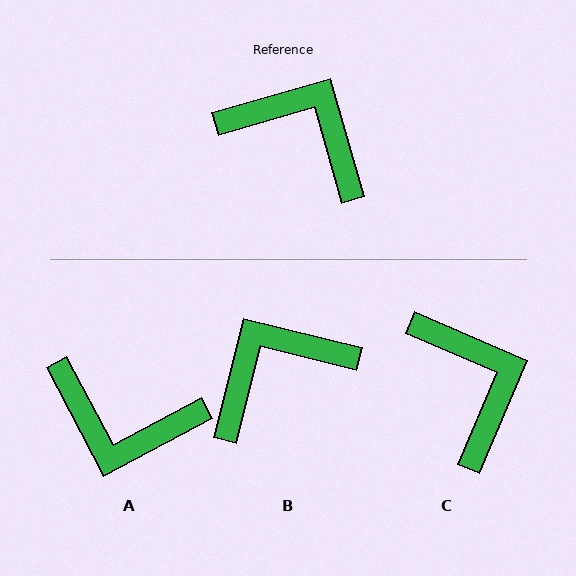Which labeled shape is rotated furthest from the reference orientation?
A, about 168 degrees away.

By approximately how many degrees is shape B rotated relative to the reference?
Approximately 60 degrees counter-clockwise.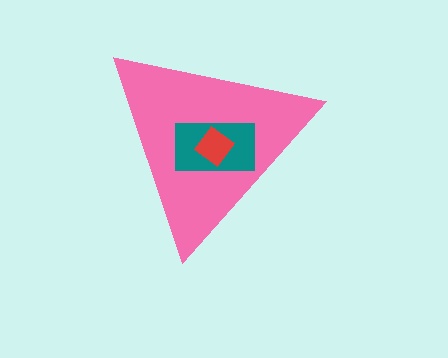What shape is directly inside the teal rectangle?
The red diamond.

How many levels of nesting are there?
3.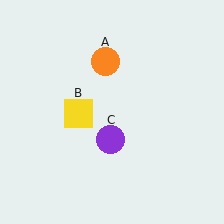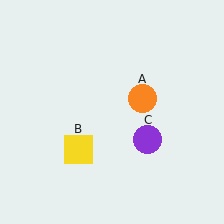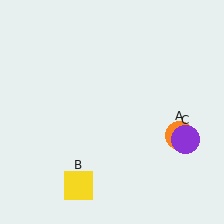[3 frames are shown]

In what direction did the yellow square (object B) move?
The yellow square (object B) moved down.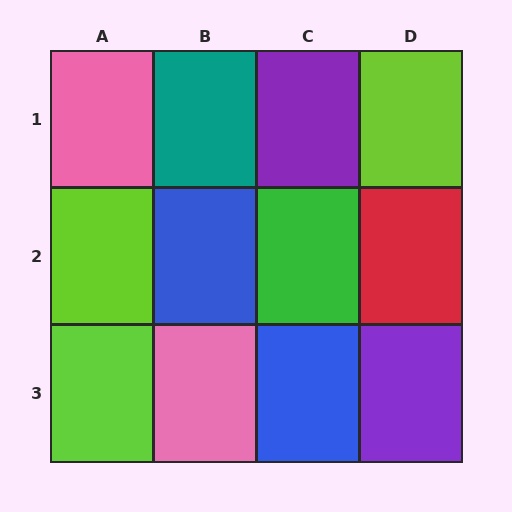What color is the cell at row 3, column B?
Pink.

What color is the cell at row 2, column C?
Green.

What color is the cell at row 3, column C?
Blue.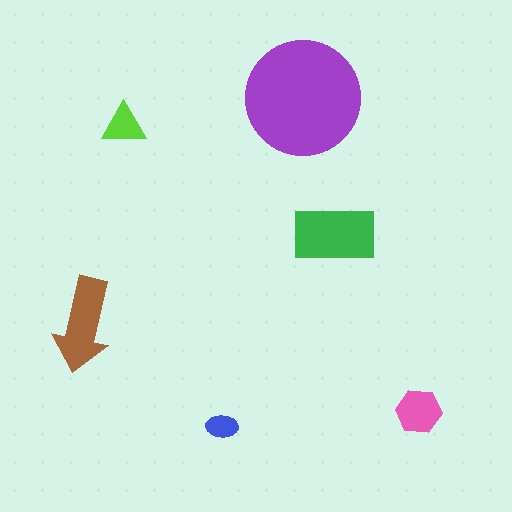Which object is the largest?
The purple circle.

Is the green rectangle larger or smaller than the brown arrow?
Larger.